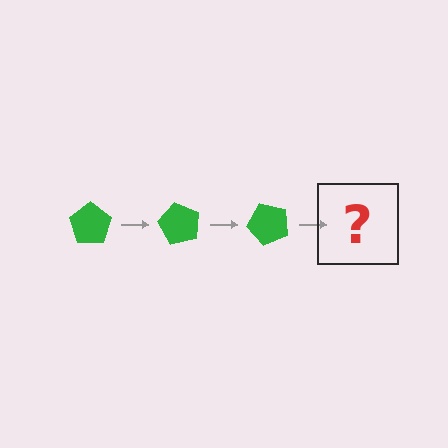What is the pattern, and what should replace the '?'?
The pattern is that the pentagon rotates 60 degrees each step. The '?' should be a green pentagon rotated 180 degrees.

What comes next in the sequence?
The next element should be a green pentagon rotated 180 degrees.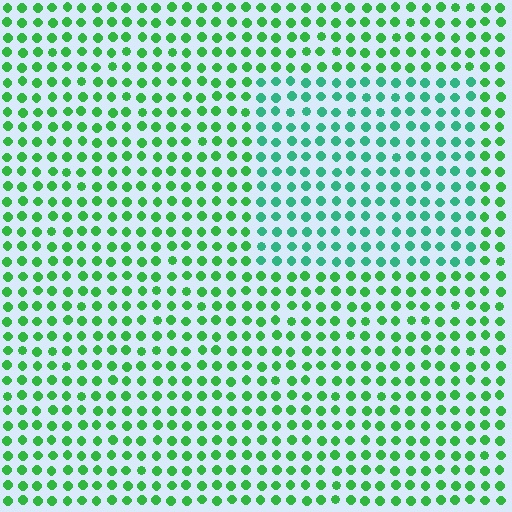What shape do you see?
I see a rectangle.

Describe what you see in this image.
The image is filled with small green elements in a uniform arrangement. A rectangle-shaped region is visible where the elements are tinted to a slightly different hue, forming a subtle color boundary.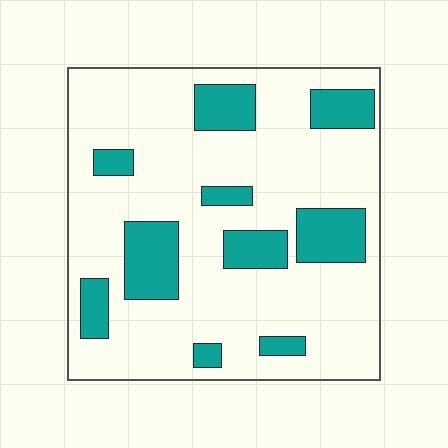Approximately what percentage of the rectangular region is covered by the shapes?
Approximately 20%.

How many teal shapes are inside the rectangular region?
10.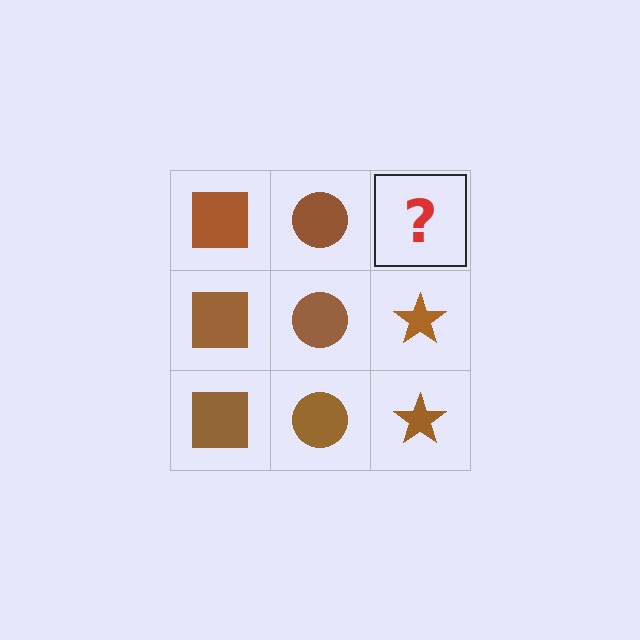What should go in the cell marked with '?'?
The missing cell should contain a brown star.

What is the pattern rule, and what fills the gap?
The rule is that each column has a consistent shape. The gap should be filled with a brown star.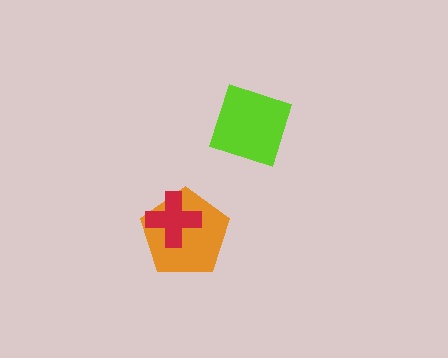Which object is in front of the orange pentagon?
The red cross is in front of the orange pentagon.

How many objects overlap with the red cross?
1 object overlaps with the red cross.